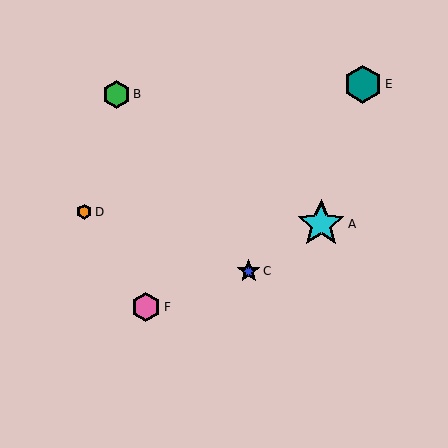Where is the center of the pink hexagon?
The center of the pink hexagon is at (146, 307).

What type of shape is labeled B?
Shape B is a green hexagon.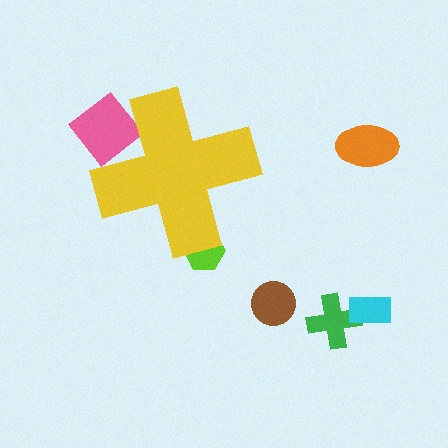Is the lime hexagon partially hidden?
Yes, the lime hexagon is partially hidden behind the yellow cross.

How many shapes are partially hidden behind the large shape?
2 shapes are partially hidden.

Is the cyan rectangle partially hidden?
No, the cyan rectangle is fully visible.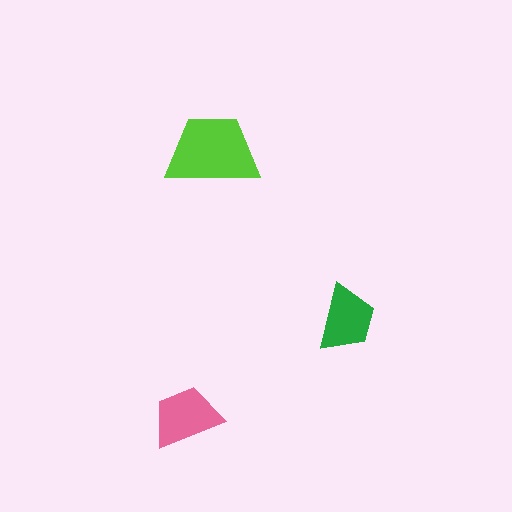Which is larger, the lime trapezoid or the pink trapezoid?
The lime one.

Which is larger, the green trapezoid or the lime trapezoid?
The lime one.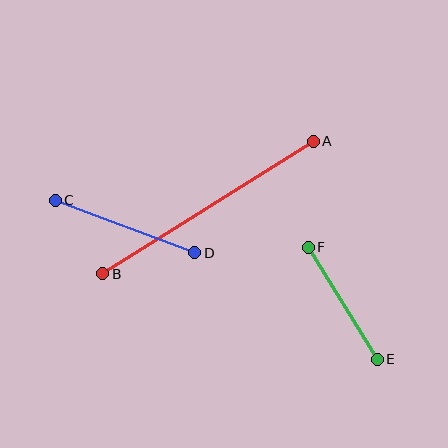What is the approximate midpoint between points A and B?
The midpoint is at approximately (208, 207) pixels.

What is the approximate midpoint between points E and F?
The midpoint is at approximately (343, 303) pixels.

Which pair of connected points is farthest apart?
Points A and B are farthest apart.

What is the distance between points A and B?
The distance is approximately 249 pixels.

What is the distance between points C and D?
The distance is approximately 149 pixels.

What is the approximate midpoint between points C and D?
The midpoint is at approximately (125, 227) pixels.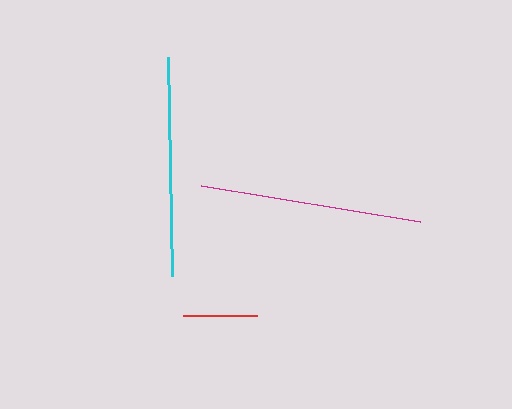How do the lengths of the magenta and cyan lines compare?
The magenta and cyan lines are approximately the same length.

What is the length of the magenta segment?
The magenta segment is approximately 221 pixels long.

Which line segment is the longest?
The magenta line is the longest at approximately 221 pixels.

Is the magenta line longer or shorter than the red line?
The magenta line is longer than the red line.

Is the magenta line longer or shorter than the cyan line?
The magenta line is longer than the cyan line.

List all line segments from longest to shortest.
From longest to shortest: magenta, cyan, red.